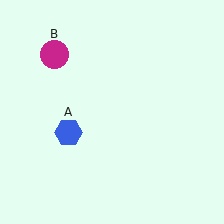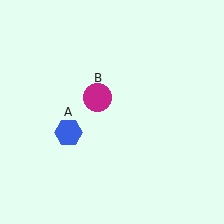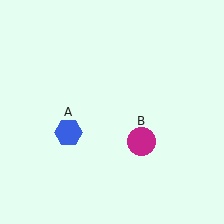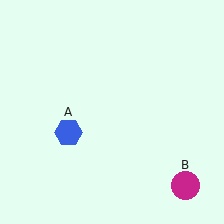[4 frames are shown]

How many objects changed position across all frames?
1 object changed position: magenta circle (object B).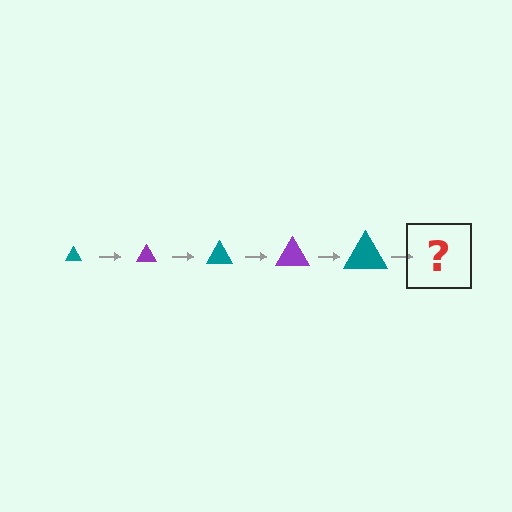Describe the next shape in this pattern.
It should be a purple triangle, larger than the previous one.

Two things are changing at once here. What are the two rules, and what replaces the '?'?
The two rules are that the triangle grows larger each step and the color cycles through teal and purple. The '?' should be a purple triangle, larger than the previous one.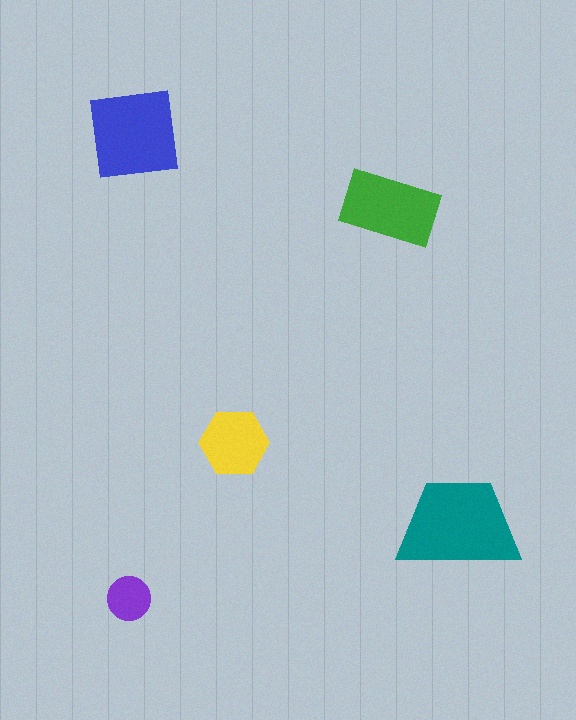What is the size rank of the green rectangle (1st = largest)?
3rd.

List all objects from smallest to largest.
The purple circle, the yellow hexagon, the green rectangle, the blue square, the teal trapezoid.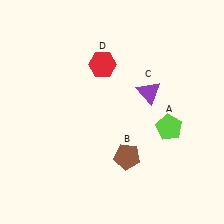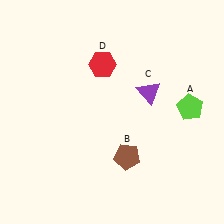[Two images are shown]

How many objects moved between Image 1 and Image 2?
1 object moved between the two images.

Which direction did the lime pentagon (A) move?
The lime pentagon (A) moved right.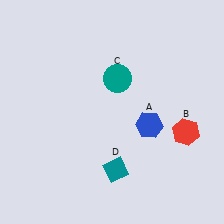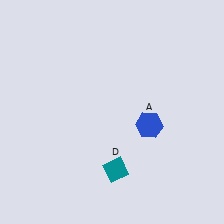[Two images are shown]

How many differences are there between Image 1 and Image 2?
There are 2 differences between the two images.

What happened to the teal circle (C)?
The teal circle (C) was removed in Image 2. It was in the top-right area of Image 1.